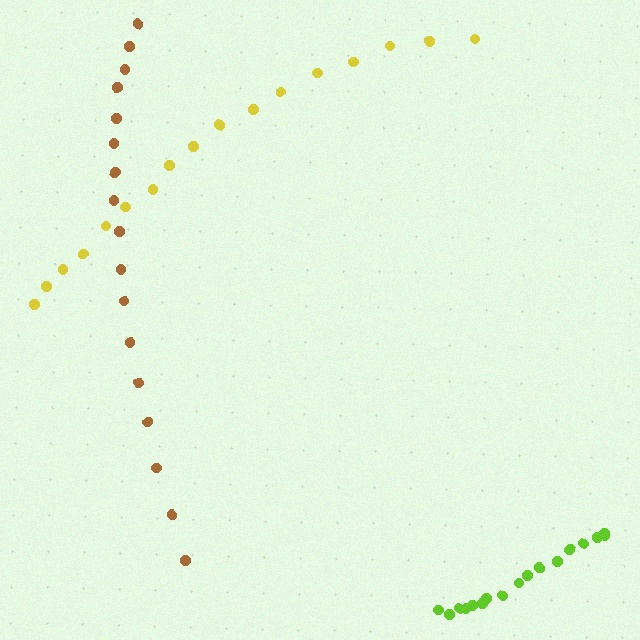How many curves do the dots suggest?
There are 3 distinct paths.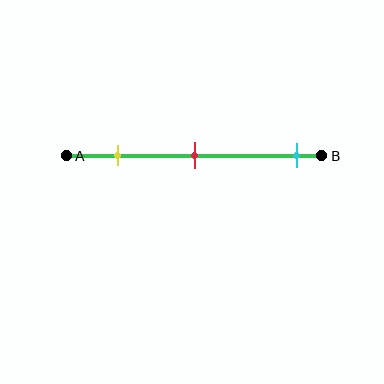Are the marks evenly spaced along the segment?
No, the marks are not evenly spaced.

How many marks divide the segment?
There are 3 marks dividing the segment.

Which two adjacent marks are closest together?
The yellow and red marks are the closest adjacent pair.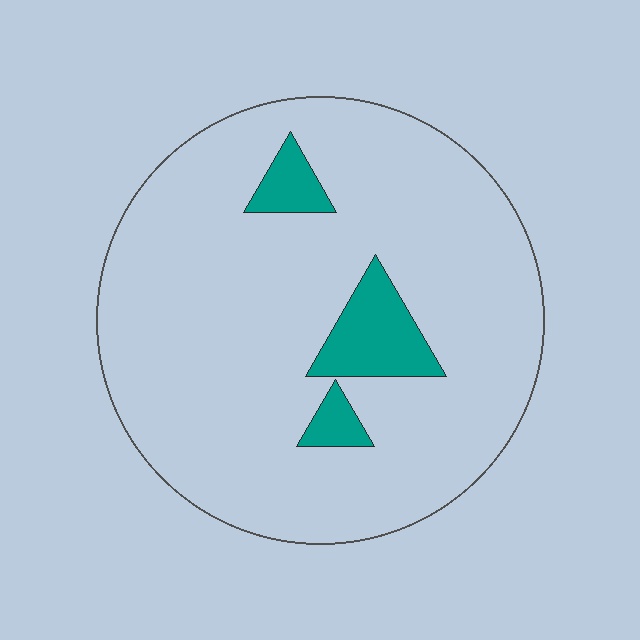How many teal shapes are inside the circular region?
3.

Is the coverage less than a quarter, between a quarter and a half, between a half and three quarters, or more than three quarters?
Less than a quarter.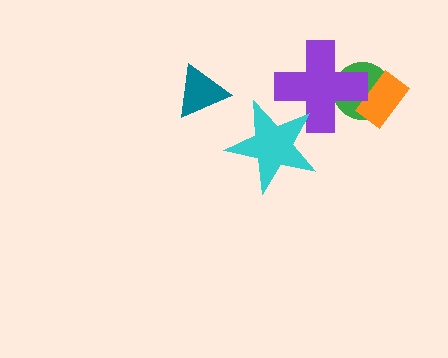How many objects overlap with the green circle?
2 objects overlap with the green circle.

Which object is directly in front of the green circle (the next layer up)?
The orange rectangle is directly in front of the green circle.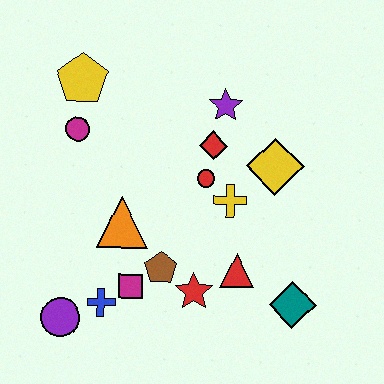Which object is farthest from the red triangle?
The yellow pentagon is farthest from the red triangle.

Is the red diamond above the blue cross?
Yes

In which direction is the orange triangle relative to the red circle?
The orange triangle is to the left of the red circle.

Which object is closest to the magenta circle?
The yellow pentagon is closest to the magenta circle.